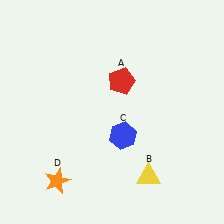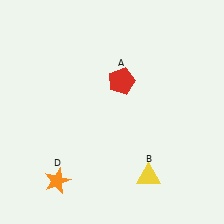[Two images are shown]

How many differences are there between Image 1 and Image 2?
There is 1 difference between the two images.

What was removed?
The blue hexagon (C) was removed in Image 2.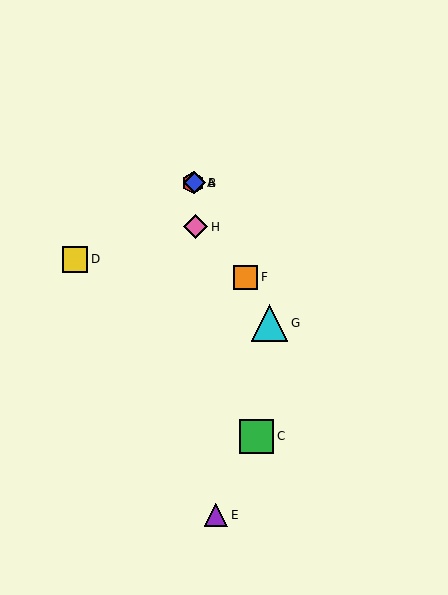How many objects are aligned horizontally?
2 objects (A, B) are aligned horizontally.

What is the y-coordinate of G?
Object G is at y≈323.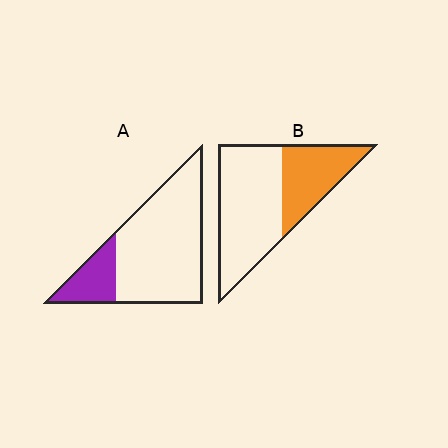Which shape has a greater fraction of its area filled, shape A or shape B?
Shape B.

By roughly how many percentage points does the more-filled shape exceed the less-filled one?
By roughly 15 percentage points (B over A).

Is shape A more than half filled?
No.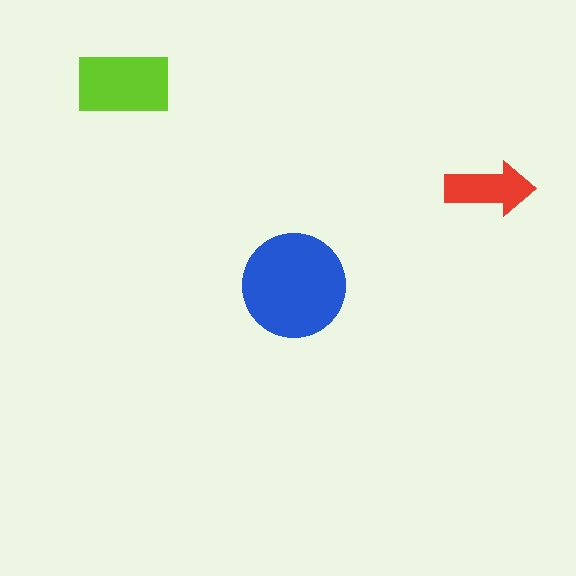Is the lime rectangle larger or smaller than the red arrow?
Larger.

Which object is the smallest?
The red arrow.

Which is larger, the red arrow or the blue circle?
The blue circle.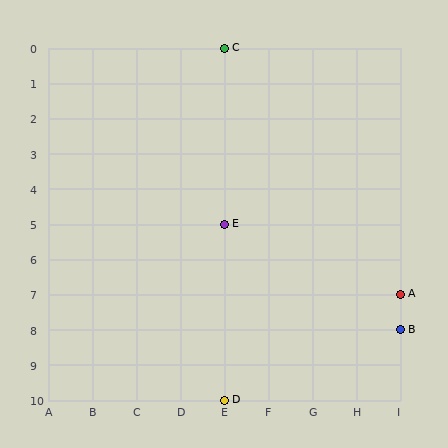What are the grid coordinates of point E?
Point E is at grid coordinates (E, 5).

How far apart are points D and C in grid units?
Points D and C are 10 rows apart.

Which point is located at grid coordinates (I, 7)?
Point A is at (I, 7).